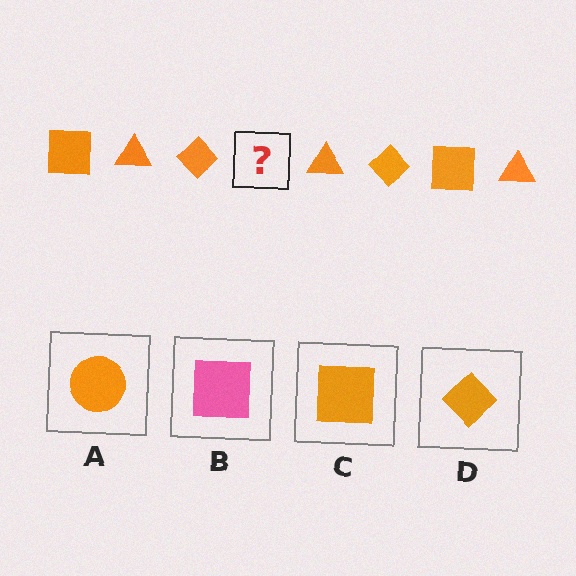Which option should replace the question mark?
Option C.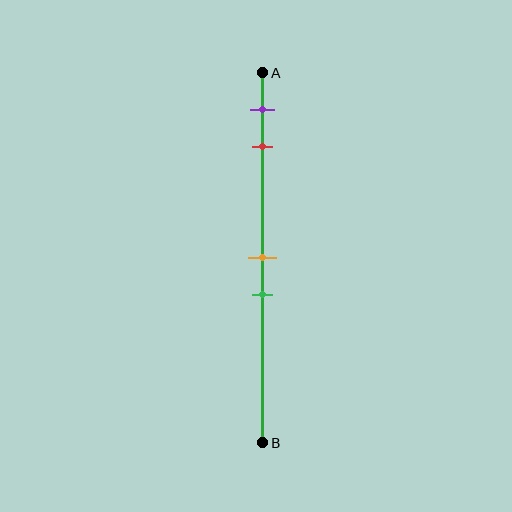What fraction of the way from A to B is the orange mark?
The orange mark is approximately 50% (0.5) of the way from A to B.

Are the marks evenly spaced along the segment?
No, the marks are not evenly spaced.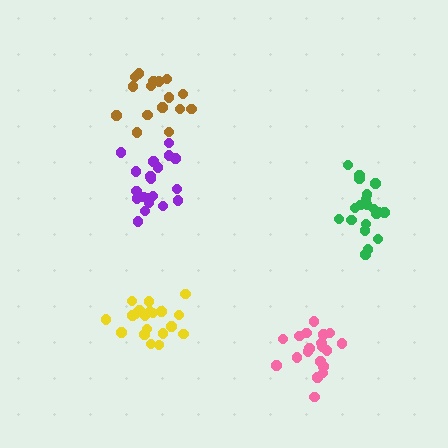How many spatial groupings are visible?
There are 5 spatial groupings.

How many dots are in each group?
Group 1: 20 dots, Group 2: 20 dots, Group 3: 19 dots, Group 4: 16 dots, Group 5: 21 dots (96 total).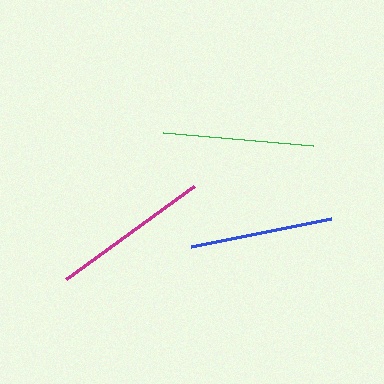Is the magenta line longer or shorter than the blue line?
The magenta line is longer than the blue line.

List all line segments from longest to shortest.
From longest to shortest: magenta, green, blue.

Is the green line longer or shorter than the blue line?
The green line is longer than the blue line.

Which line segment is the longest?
The magenta line is the longest at approximately 158 pixels.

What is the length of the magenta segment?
The magenta segment is approximately 158 pixels long.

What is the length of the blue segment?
The blue segment is approximately 142 pixels long.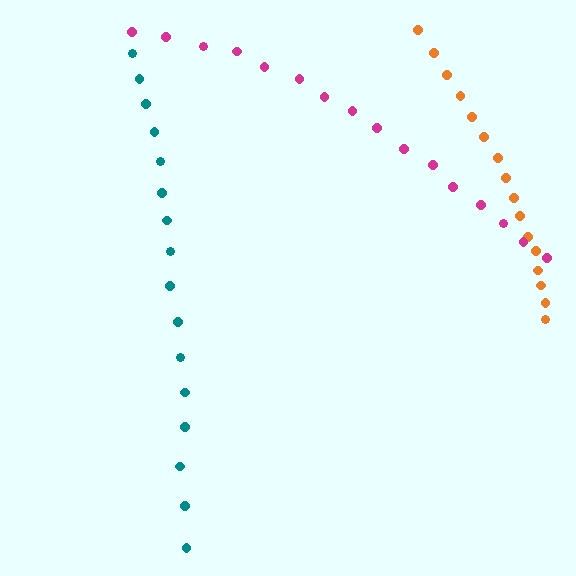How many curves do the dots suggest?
There are 3 distinct paths.